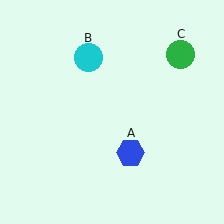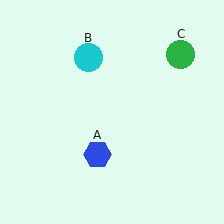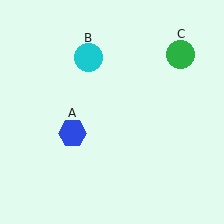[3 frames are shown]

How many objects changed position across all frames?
1 object changed position: blue hexagon (object A).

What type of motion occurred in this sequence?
The blue hexagon (object A) rotated clockwise around the center of the scene.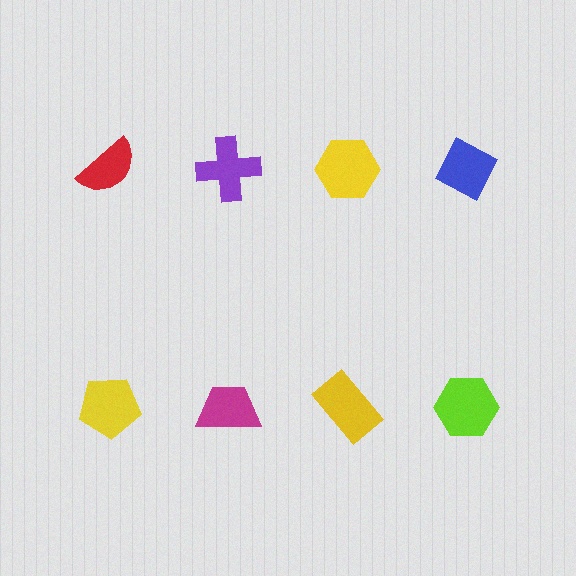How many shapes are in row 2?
4 shapes.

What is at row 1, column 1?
A red semicircle.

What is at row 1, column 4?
A blue diamond.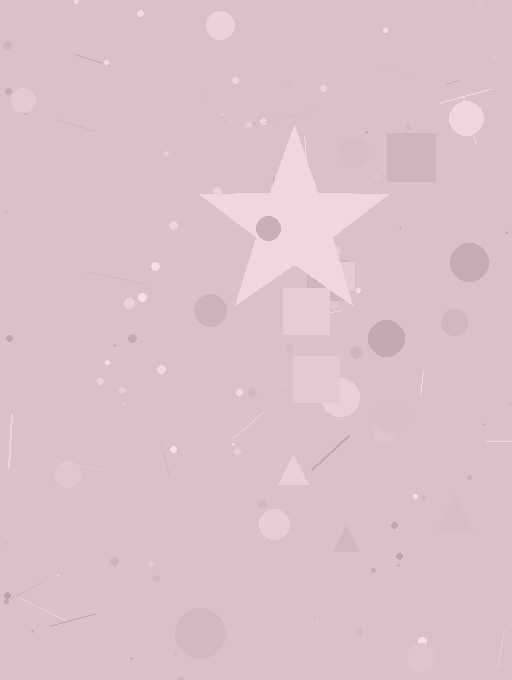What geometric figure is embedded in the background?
A star is embedded in the background.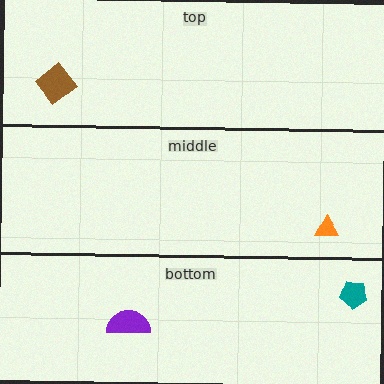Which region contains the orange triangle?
The middle region.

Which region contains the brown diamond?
The top region.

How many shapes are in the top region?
1.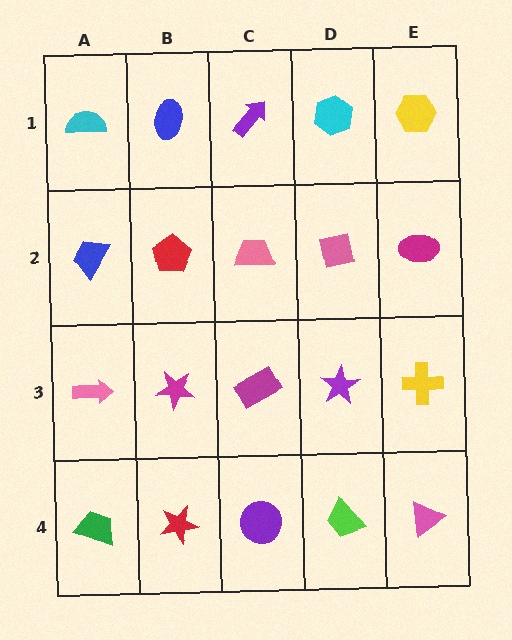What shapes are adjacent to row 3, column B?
A red pentagon (row 2, column B), a red star (row 4, column B), a pink arrow (row 3, column A), a magenta rectangle (row 3, column C).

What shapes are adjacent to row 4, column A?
A pink arrow (row 3, column A), a red star (row 4, column B).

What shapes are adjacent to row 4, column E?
A yellow cross (row 3, column E), a lime trapezoid (row 4, column D).